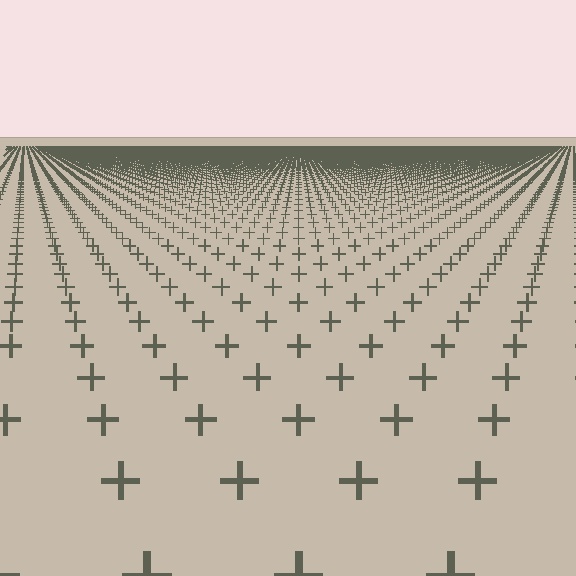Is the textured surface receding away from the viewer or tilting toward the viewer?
The surface is receding away from the viewer. Texture elements get smaller and denser toward the top.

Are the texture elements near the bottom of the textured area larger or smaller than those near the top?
Larger. Near the bottom, elements are closer to the viewer and appear at a bigger on-screen size.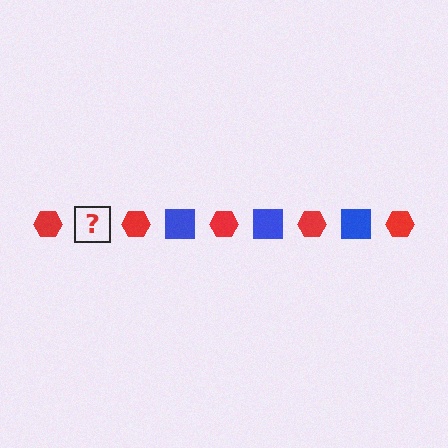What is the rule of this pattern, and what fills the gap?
The rule is that the pattern alternates between red hexagon and blue square. The gap should be filled with a blue square.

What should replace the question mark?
The question mark should be replaced with a blue square.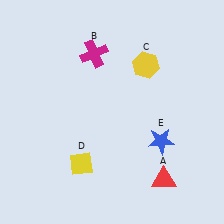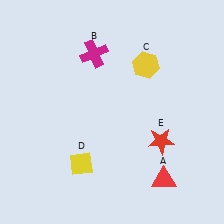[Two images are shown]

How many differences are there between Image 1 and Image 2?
There is 1 difference between the two images.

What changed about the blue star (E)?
In Image 1, E is blue. In Image 2, it changed to red.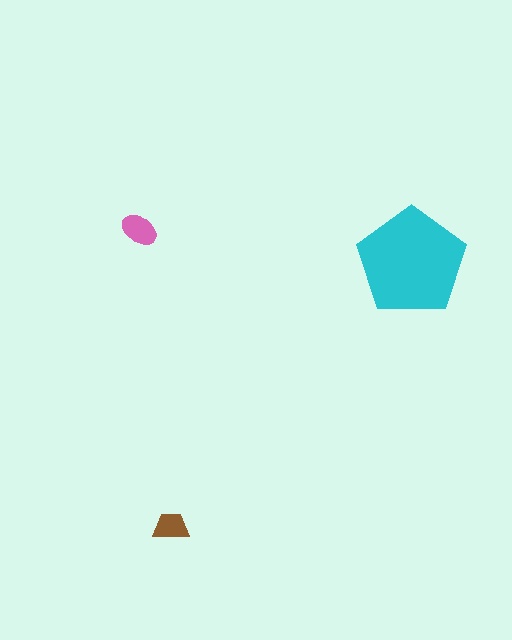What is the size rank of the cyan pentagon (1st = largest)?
1st.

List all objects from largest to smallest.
The cyan pentagon, the pink ellipse, the brown trapezoid.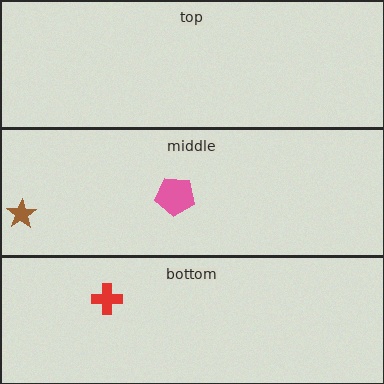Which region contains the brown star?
The middle region.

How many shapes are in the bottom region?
1.